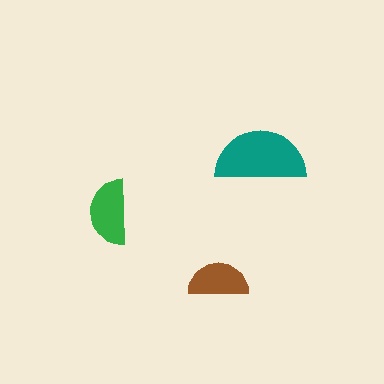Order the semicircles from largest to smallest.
the teal one, the green one, the brown one.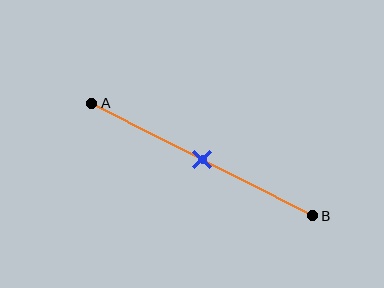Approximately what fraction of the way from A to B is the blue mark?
The blue mark is approximately 50% of the way from A to B.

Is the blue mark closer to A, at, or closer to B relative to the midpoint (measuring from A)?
The blue mark is approximately at the midpoint of segment AB.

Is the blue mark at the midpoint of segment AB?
Yes, the mark is approximately at the midpoint.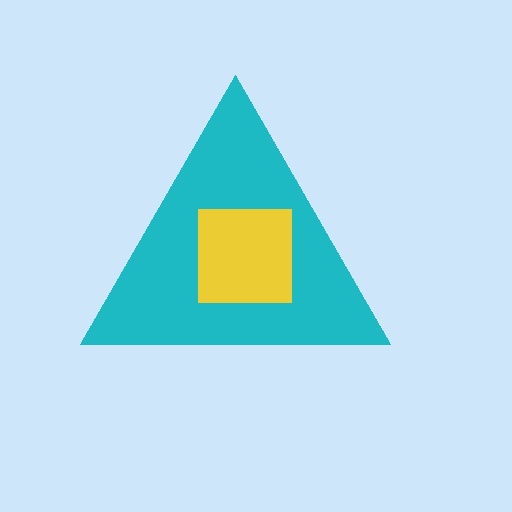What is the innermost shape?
The yellow square.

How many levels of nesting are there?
2.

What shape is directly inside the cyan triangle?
The yellow square.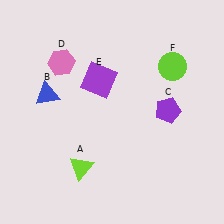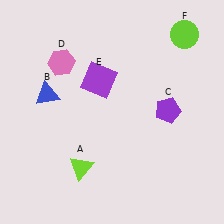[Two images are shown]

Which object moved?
The lime circle (F) moved up.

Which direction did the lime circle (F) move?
The lime circle (F) moved up.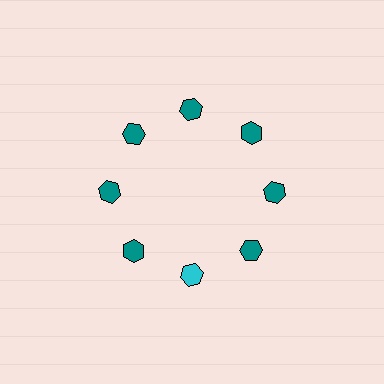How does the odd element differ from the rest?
It has a different color: cyan instead of teal.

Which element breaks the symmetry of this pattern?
The cyan hexagon at roughly the 6 o'clock position breaks the symmetry. All other shapes are teal hexagons.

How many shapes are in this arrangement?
There are 8 shapes arranged in a ring pattern.